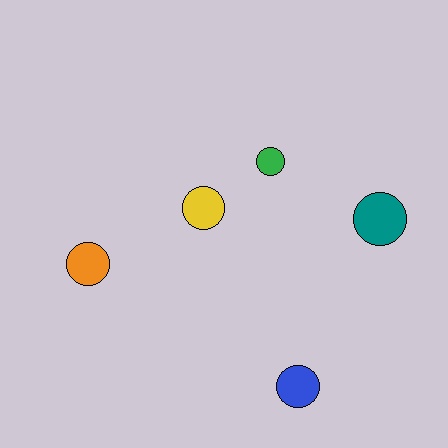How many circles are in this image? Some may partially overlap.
There are 5 circles.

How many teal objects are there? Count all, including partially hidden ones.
There is 1 teal object.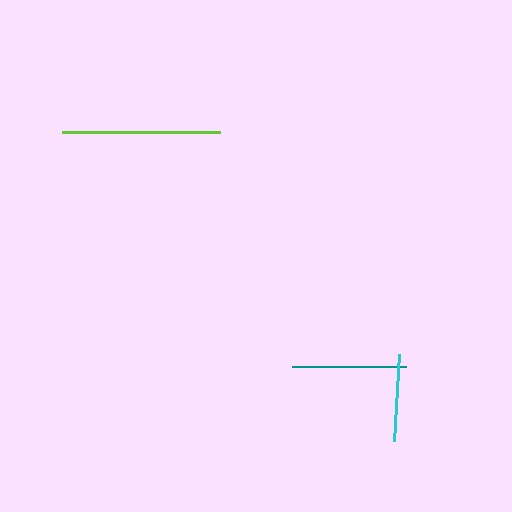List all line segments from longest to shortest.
From longest to shortest: lime, teal, cyan.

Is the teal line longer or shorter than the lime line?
The lime line is longer than the teal line.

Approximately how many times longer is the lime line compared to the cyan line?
The lime line is approximately 1.8 times the length of the cyan line.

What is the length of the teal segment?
The teal segment is approximately 114 pixels long.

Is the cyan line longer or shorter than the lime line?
The lime line is longer than the cyan line.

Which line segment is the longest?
The lime line is the longest at approximately 157 pixels.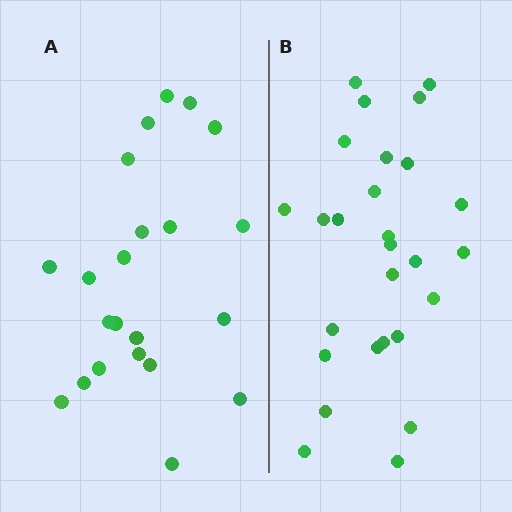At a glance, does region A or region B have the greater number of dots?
Region B (the right region) has more dots.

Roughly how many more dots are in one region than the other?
Region B has about 5 more dots than region A.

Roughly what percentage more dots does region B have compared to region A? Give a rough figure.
About 25% more.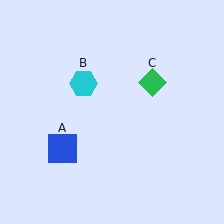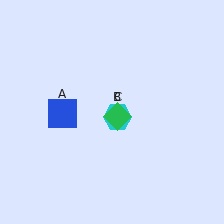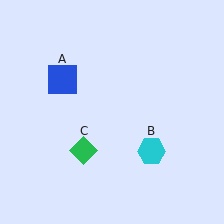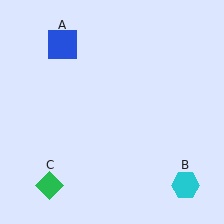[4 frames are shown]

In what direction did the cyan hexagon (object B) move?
The cyan hexagon (object B) moved down and to the right.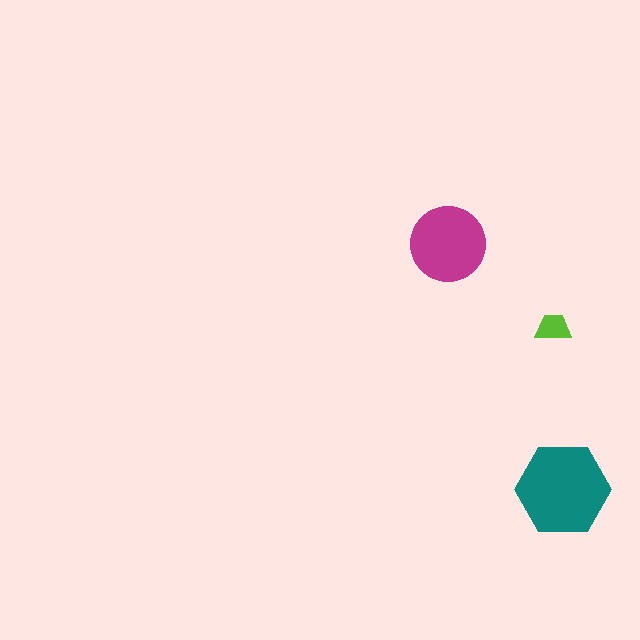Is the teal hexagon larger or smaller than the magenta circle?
Larger.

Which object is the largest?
The teal hexagon.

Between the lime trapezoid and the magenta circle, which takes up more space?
The magenta circle.